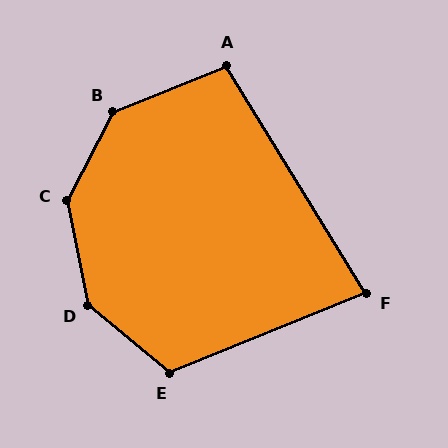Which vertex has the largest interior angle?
C, at approximately 142 degrees.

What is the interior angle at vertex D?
Approximately 141 degrees (obtuse).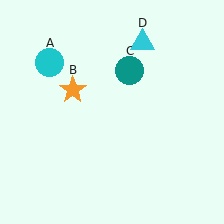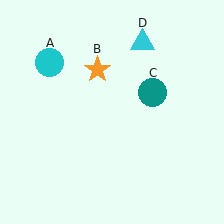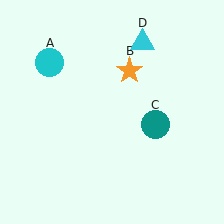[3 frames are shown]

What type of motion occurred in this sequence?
The orange star (object B), teal circle (object C) rotated clockwise around the center of the scene.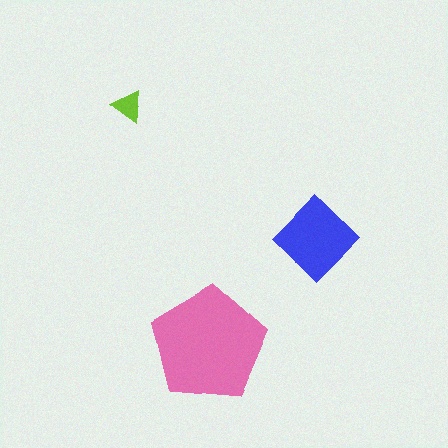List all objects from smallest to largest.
The lime triangle, the blue diamond, the pink pentagon.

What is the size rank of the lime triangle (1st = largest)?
3rd.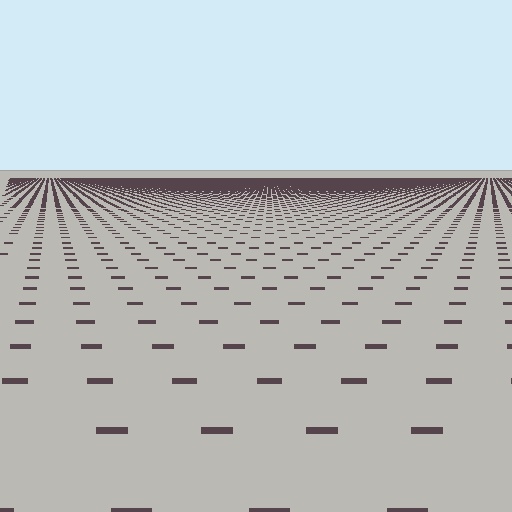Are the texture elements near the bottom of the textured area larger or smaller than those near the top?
Larger. Near the bottom, elements are closer to the viewer and appear at a bigger on-screen size.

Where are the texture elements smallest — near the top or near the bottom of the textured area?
Near the top.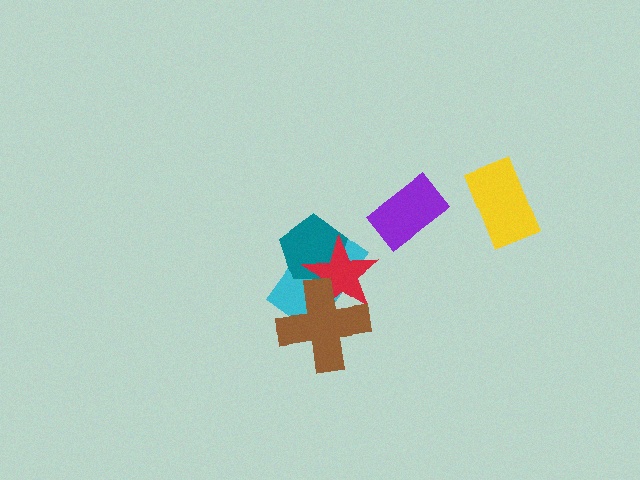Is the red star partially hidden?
Yes, it is partially covered by another shape.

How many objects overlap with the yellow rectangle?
0 objects overlap with the yellow rectangle.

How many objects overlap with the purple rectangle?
0 objects overlap with the purple rectangle.